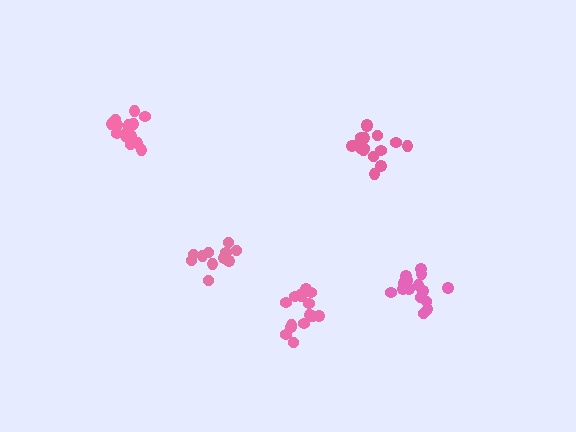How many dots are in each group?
Group 1: 16 dots, Group 2: 15 dots, Group 3: 16 dots, Group 4: 15 dots, Group 5: 11 dots (73 total).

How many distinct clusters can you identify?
There are 5 distinct clusters.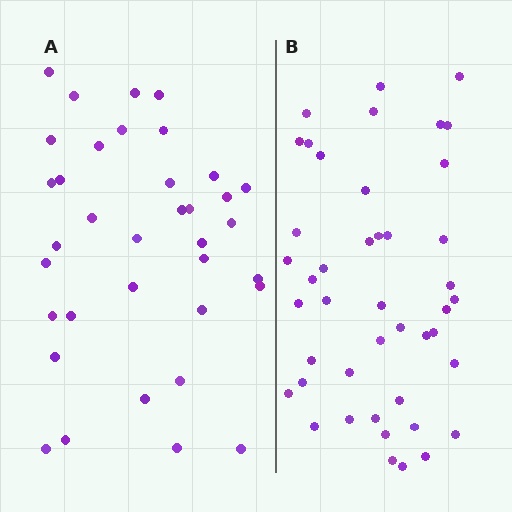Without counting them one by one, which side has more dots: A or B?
Region B (the right region) has more dots.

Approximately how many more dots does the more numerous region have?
Region B has roughly 8 or so more dots than region A.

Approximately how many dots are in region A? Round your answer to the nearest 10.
About 40 dots. (The exact count is 36, which rounds to 40.)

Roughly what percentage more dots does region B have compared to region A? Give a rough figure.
About 20% more.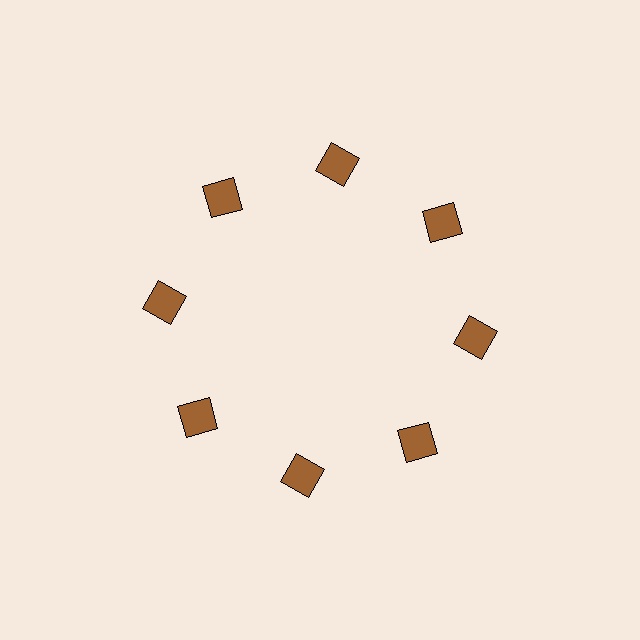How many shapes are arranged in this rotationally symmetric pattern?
There are 8 shapes, arranged in 8 groups of 1.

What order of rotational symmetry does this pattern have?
This pattern has 8-fold rotational symmetry.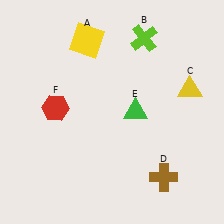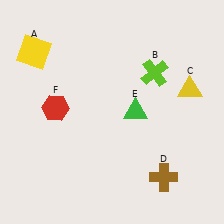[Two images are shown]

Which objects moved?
The objects that moved are: the yellow square (A), the lime cross (B).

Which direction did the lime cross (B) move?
The lime cross (B) moved down.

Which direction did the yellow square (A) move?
The yellow square (A) moved left.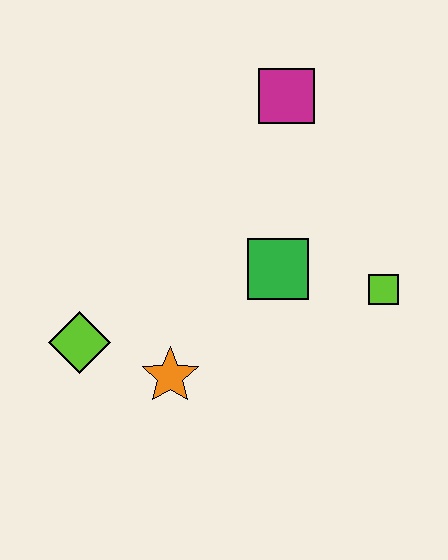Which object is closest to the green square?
The lime square is closest to the green square.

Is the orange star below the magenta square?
Yes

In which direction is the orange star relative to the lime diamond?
The orange star is to the right of the lime diamond.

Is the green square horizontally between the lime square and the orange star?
Yes